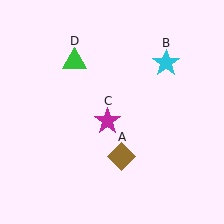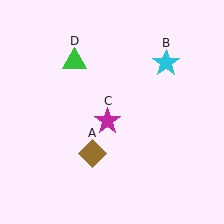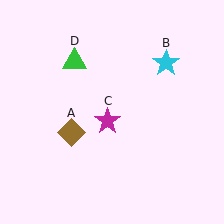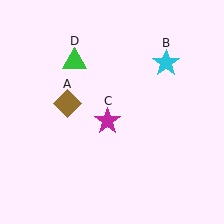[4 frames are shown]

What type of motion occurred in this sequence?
The brown diamond (object A) rotated clockwise around the center of the scene.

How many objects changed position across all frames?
1 object changed position: brown diamond (object A).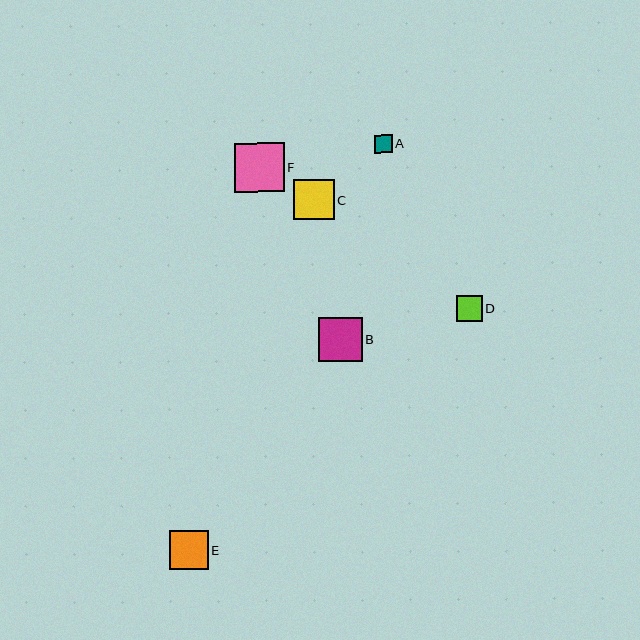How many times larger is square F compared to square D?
Square F is approximately 1.9 times the size of square D.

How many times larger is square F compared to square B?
Square F is approximately 1.1 times the size of square B.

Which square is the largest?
Square F is the largest with a size of approximately 50 pixels.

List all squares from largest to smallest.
From largest to smallest: F, B, C, E, D, A.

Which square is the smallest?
Square A is the smallest with a size of approximately 17 pixels.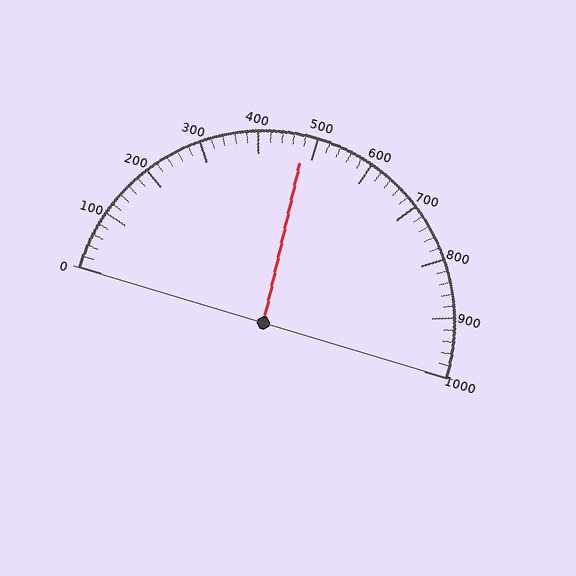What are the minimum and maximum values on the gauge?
The gauge ranges from 0 to 1000.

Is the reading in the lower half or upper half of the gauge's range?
The reading is in the lower half of the range (0 to 1000).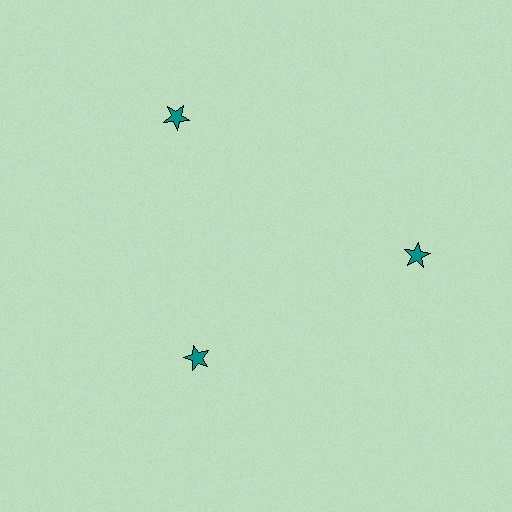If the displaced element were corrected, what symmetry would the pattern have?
It would have 3-fold rotational symmetry — the pattern would map onto itself every 120 degrees.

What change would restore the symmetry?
The symmetry would be restored by moving it outward, back onto the ring so that all 3 stars sit at equal angles and equal distance from the center.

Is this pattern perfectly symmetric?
No. The 3 teal stars are arranged in a ring, but one element near the 7 o'clock position is pulled inward toward the center, breaking the 3-fold rotational symmetry.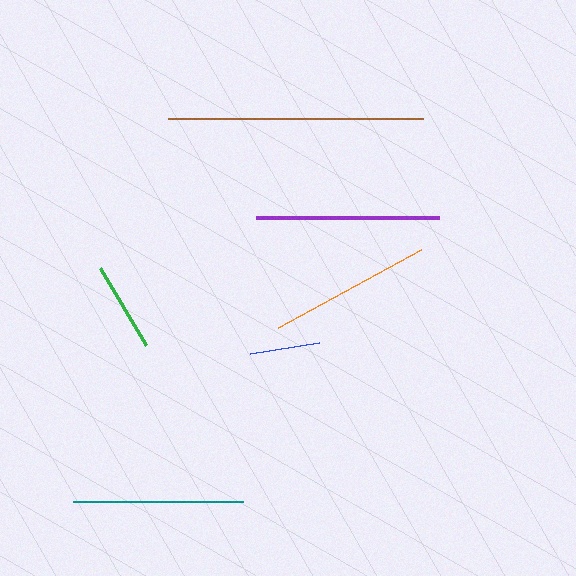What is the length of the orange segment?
The orange segment is approximately 163 pixels long.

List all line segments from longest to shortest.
From longest to shortest: brown, purple, teal, orange, green, blue.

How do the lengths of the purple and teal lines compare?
The purple and teal lines are approximately the same length.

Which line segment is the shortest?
The blue line is the shortest at approximately 70 pixels.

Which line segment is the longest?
The brown line is the longest at approximately 255 pixels.